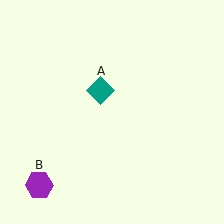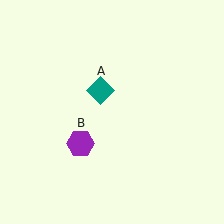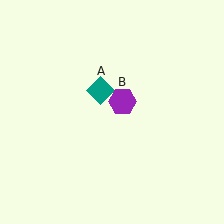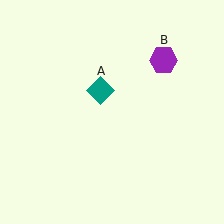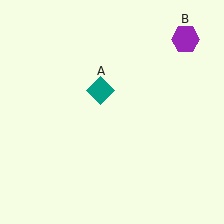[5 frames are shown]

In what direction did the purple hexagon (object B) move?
The purple hexagon (object B) moved up and to the right.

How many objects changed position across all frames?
1 object changed position: purple hexagon (object B).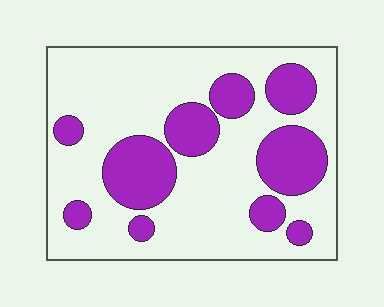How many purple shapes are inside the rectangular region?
10.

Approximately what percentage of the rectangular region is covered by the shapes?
Approximately 30%.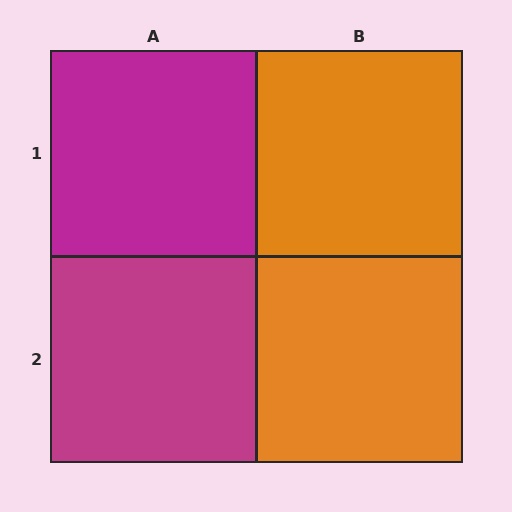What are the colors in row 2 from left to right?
Magenta, orange.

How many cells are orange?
2 cells are orange.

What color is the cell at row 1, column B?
Orange.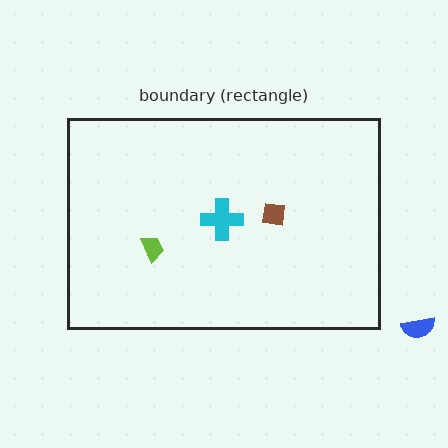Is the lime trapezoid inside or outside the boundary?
Inside.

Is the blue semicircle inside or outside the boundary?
Outside.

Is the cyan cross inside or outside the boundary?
Inside.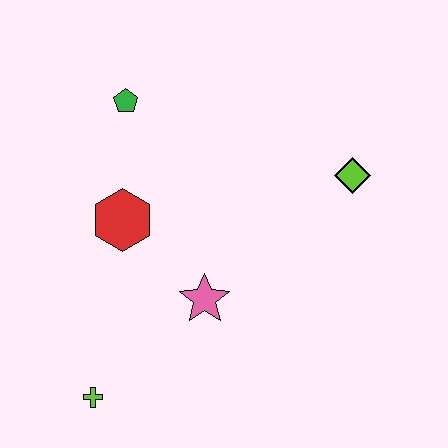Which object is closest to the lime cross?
The pink star is closest to the lime cross.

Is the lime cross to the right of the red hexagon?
No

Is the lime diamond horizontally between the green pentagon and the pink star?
No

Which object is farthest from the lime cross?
The lime diamond is farthest from the lime cross.